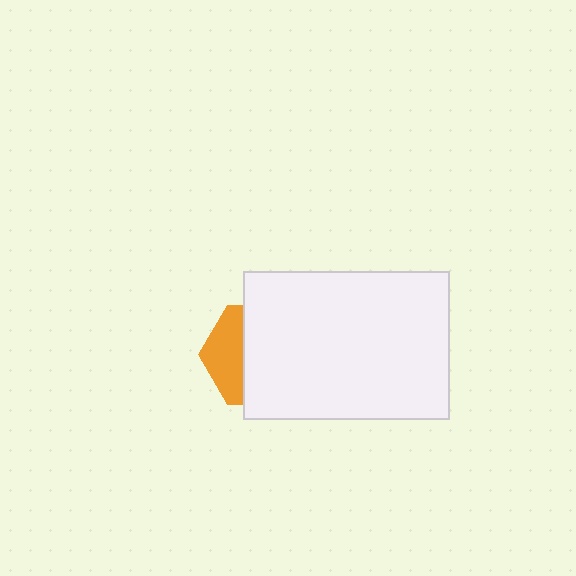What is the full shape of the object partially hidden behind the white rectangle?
The partially hidden object is an orange hexagon.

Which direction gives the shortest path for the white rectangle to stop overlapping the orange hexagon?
Moving right gives the shortest separation.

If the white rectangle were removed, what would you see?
You would see the complete orange hexagon.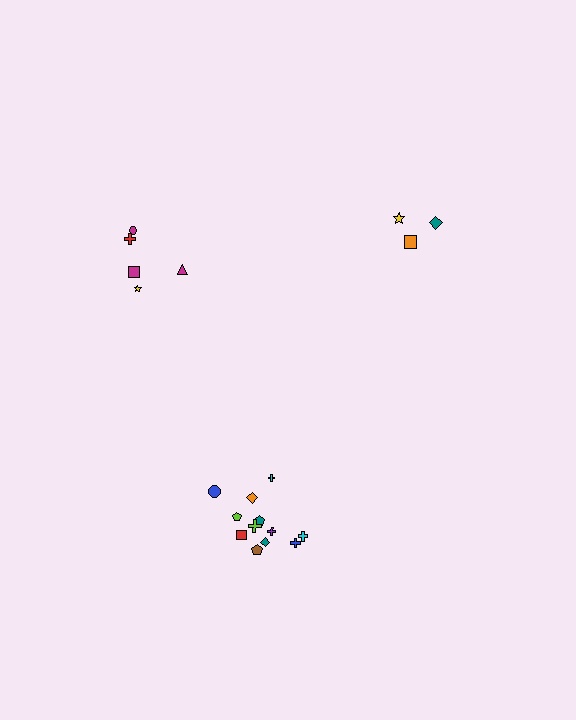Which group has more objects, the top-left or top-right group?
The top-left group.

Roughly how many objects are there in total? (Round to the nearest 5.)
Roughly 20 objects in total.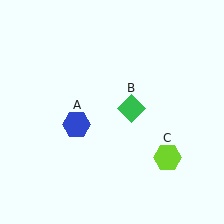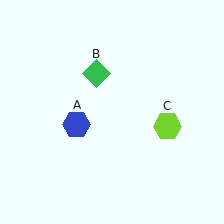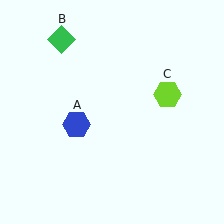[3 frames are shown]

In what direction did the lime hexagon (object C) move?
The lime hexagon (object C) moved up.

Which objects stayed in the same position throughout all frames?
Blue hexagon (object A) remained stationary.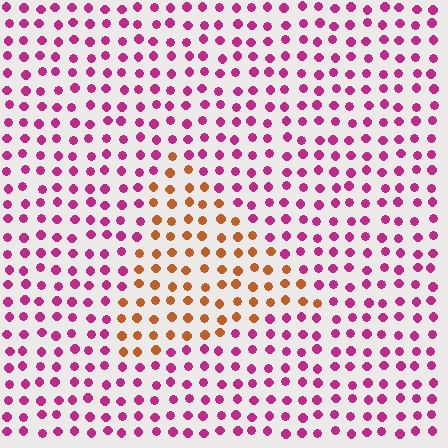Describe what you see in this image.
The image is filled with small magenta elements in a uniform arrangement. A triangle-shaped region is visible where the elements are tinted to a slightly different hue, forming a subtle color boundary.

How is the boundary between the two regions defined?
The boundary is defined purely by a slight shift in hue (about 61 degrees). Spacing, size, and orientation are identical on both sides.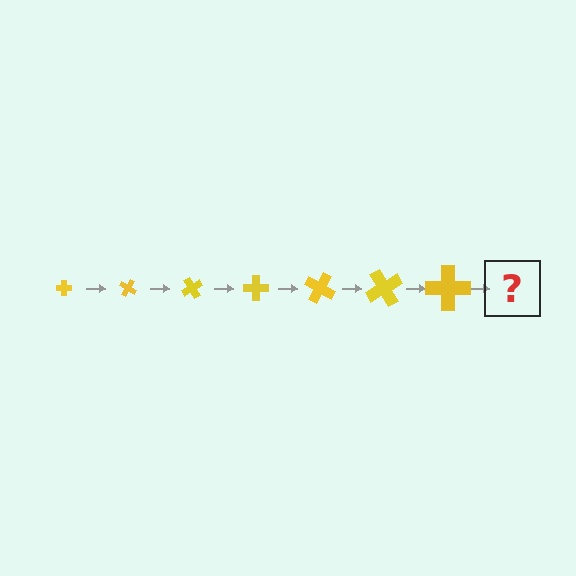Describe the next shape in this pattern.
It should be a cross, larger than the previous one and rotated 210 degrees from the start.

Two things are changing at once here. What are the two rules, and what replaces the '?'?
The two rules are that the cross grows larger each step and it rotates 30 degrees each step. The '?' should be a cross, larger than the previous one and rotated 210 degrees from the start.